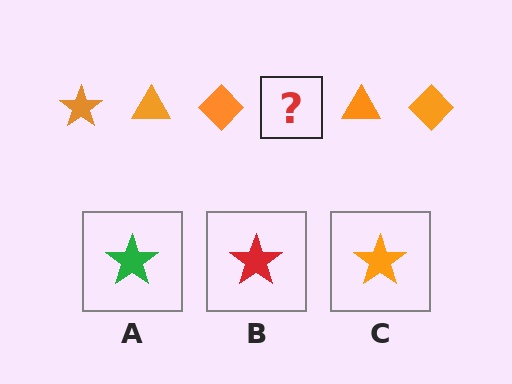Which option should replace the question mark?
Option C.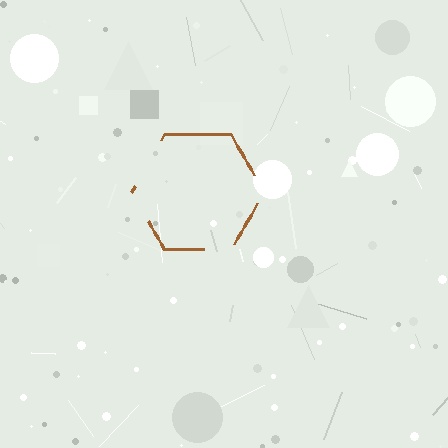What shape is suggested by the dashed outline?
The dashed outline suggests a hexagon.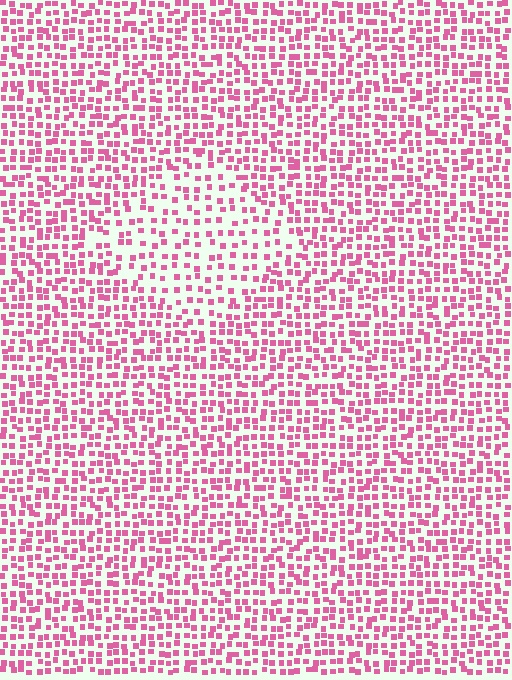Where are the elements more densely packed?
The elements are more densely packed outside the diamond boundary.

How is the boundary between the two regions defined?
The boundary is defined by a change in element density (approximately 1.7x ratio). All elements are the same color, size, and shape.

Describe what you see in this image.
The image contains small pink elements arranged at two different densities. A diamond-shaped region is visible where the elements are less densely packed than the surrounding area.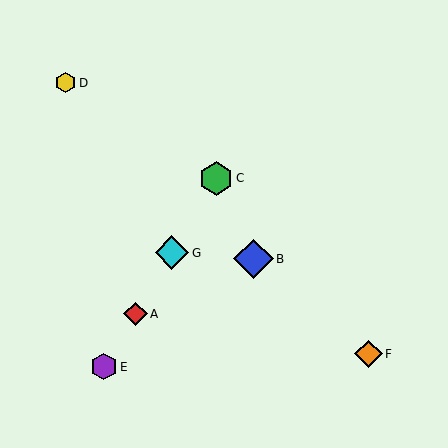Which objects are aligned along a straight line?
Objects A, C, E, G are aligned along a straight line.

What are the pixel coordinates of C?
Object C is at (216, 178).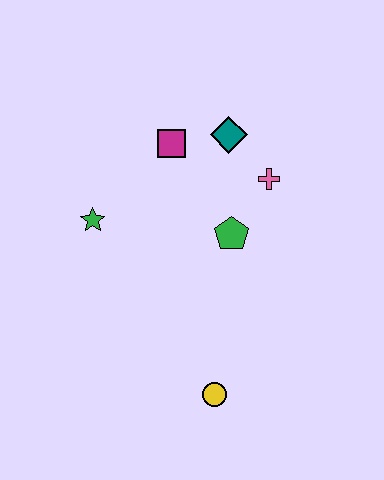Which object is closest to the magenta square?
The teal diamond is closest to the magenta square.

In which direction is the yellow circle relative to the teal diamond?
The yellow circle is below the teal diamond.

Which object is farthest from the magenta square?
The yellow circle is farthest from the magenta square.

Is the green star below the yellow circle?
No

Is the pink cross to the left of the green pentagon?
No